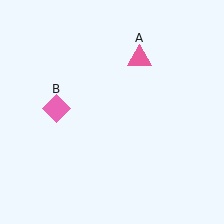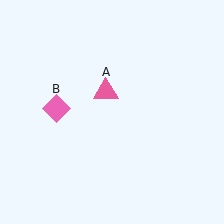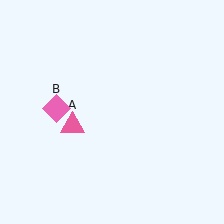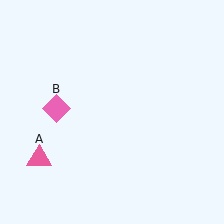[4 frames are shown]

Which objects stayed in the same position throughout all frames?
Pink diamond (object B) remained stationary.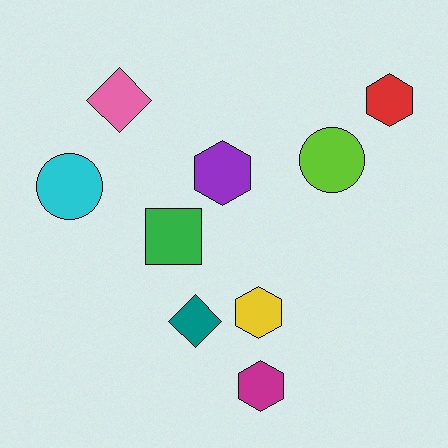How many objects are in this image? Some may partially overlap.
There are 9 objects.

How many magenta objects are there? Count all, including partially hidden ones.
There is 1 magenta object.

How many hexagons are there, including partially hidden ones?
There are 4 hexagons.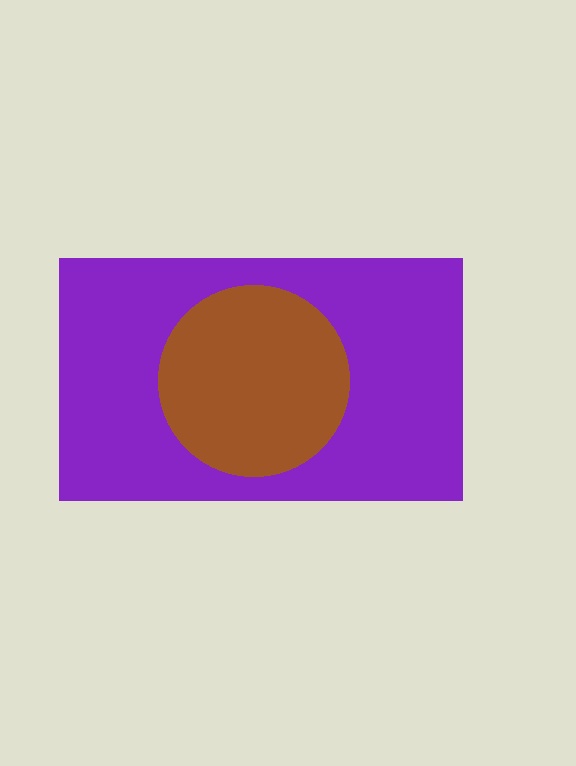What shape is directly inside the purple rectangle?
The brown circle.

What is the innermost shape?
The brown circle.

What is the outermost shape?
The purple rectangle.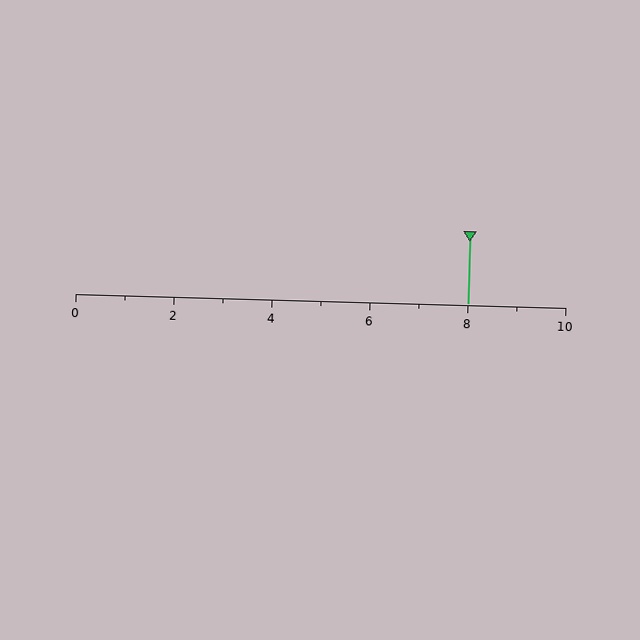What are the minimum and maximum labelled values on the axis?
The axis runs from 0 to 10.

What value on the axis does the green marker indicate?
The marker indicates approximately 8.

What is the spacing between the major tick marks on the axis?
The major ticks are spaced 2 apart.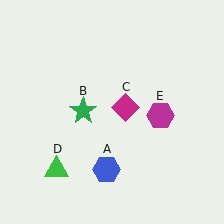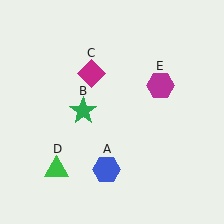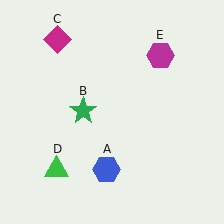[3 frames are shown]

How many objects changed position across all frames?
2 objects changed position: magenta diamond (object C), magenta hexagon (object E).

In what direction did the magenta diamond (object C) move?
The magenta diamond (object C) moved up and to the left.